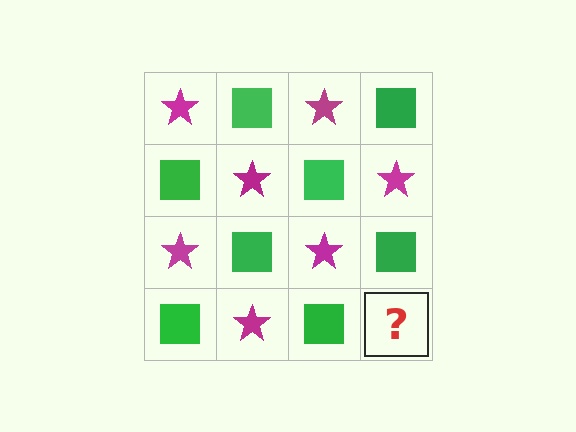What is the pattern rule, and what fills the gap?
The rule is that it alternates magenta star and green square in a checkerboard pattern. The gap should be filled with a magenta star.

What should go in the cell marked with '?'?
The missing cell should contain a magenta star.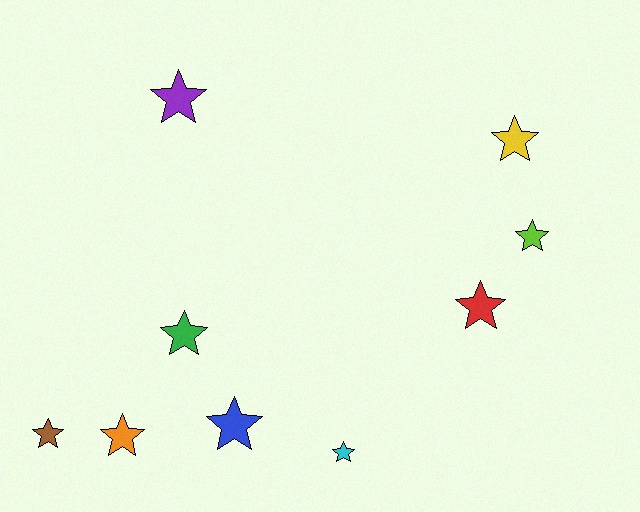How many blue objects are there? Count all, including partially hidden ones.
There is 1 blue object.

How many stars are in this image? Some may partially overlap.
There are 9 stars.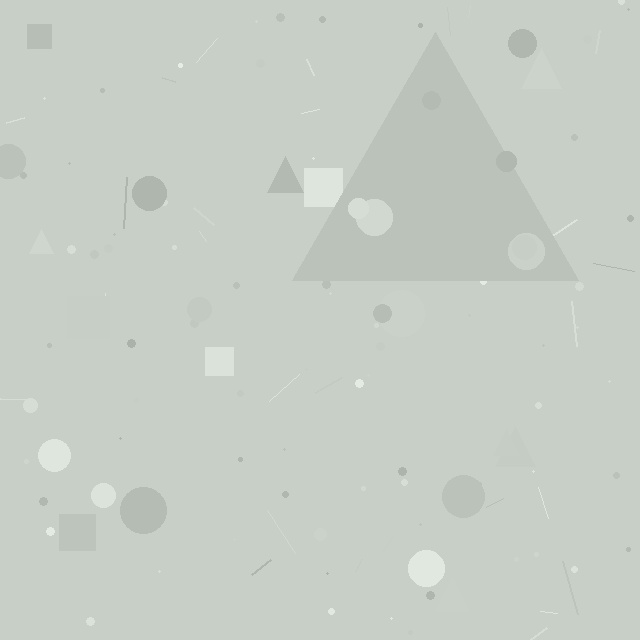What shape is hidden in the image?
A triangle is hidden in the image.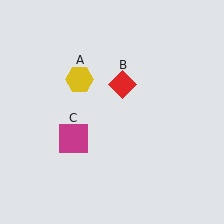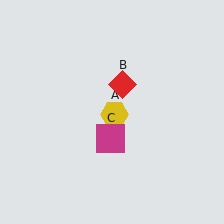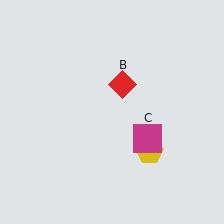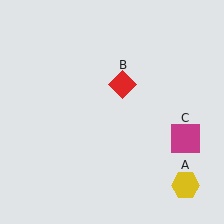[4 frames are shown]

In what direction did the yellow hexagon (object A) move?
The yellow hexagon (object A) moved down and to the right.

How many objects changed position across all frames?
2 objects changed position: yellow hexagon (object A), magenta square (object C).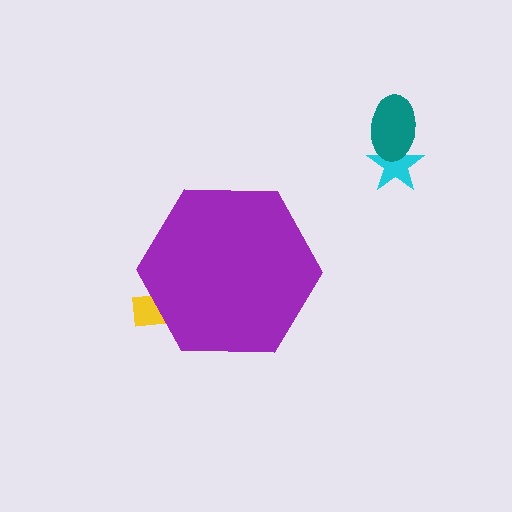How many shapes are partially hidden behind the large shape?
1 shape is partially hidden.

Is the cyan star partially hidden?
No, the cyan star is fully visible.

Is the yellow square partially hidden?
Yes, the yellow square is partially hidden behind the purple hexagon.